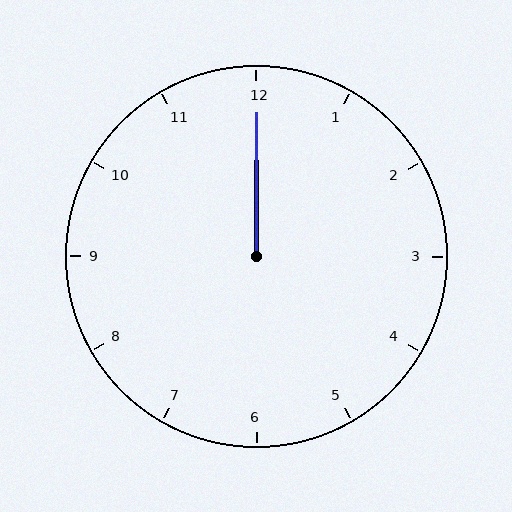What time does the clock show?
12:00.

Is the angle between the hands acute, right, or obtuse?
It is acute.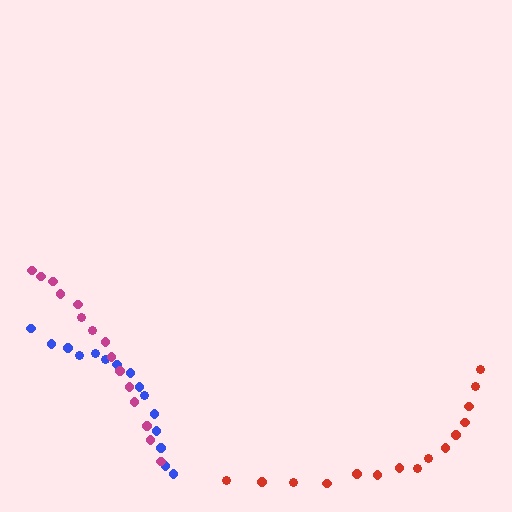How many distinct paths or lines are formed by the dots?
There are 3 distinct paths.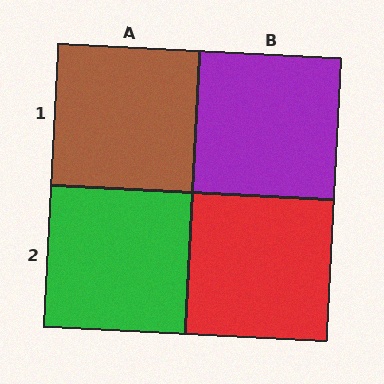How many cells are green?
1 cell is green.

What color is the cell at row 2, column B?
Red.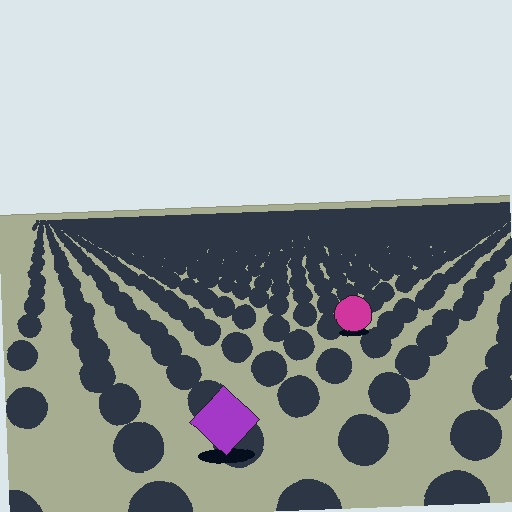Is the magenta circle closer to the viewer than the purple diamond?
No. The purple diamond is closer — you can tell from the texture gradient: the ground texture is coarser near it.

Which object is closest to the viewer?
The purple diamond is closest. The texture marks near it are larger and more spread out.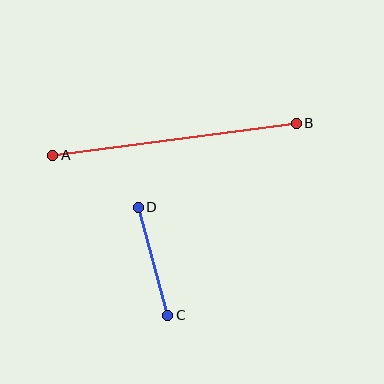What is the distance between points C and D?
The distance is approximately 112 pixels.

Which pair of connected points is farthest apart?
Points A and B are farthest apart.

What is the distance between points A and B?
The distance is approximately 245 pixels.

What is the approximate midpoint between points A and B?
The midpoint is at approximately (174, 139) pixels.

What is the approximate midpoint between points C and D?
The midpoint is at approximately (153, 261) pixels.